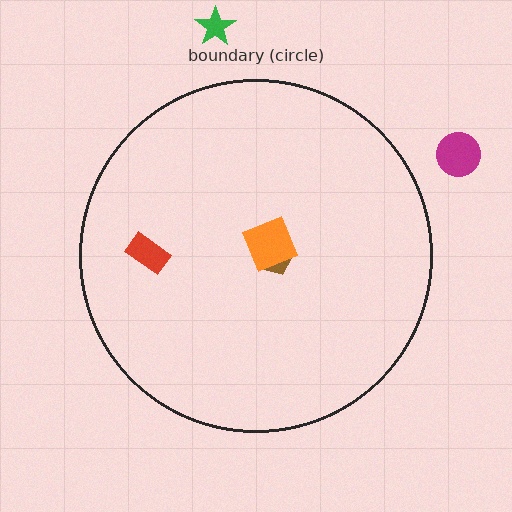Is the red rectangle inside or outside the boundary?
Inside.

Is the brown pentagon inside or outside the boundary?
Inside.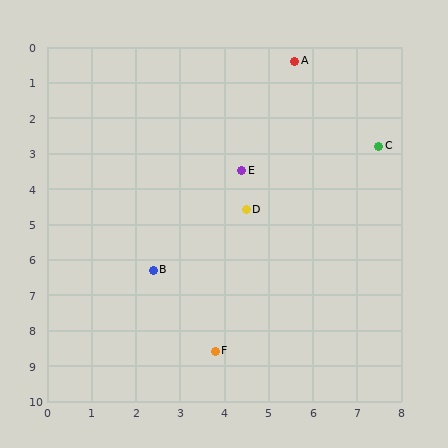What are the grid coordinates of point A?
Point A is at approximately (5.6, 0.4).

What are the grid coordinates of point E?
Point E is at approximately (4.4, 3.5).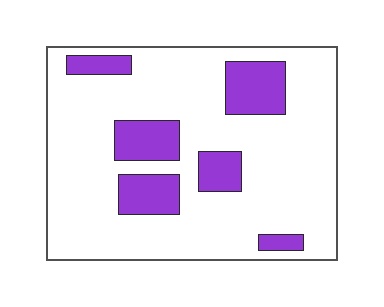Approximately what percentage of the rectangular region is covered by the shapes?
Approximately 20%.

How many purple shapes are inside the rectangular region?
6.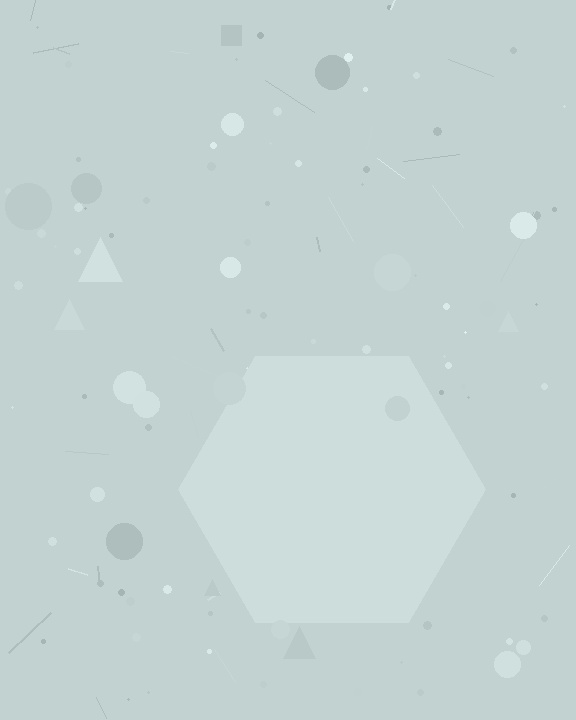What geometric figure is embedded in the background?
A hexagon is embedded in the background.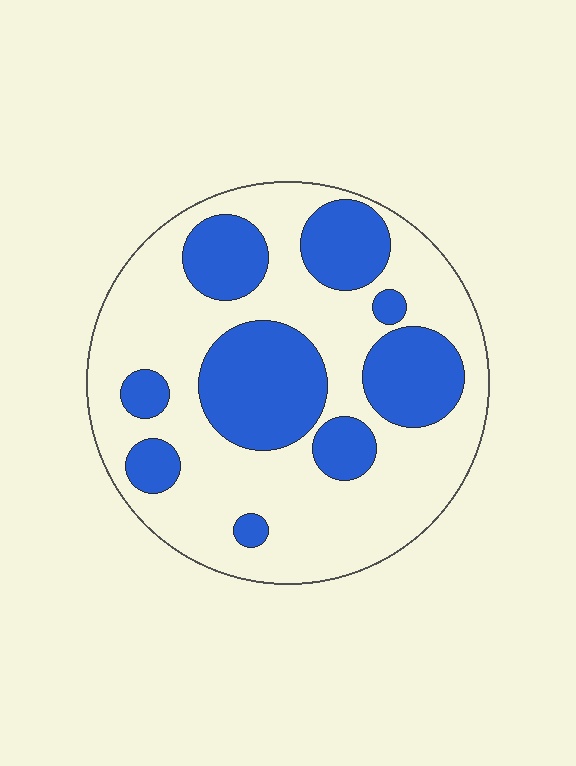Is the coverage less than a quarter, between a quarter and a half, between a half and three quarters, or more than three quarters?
Between a quarter and a half.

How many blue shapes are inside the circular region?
9.